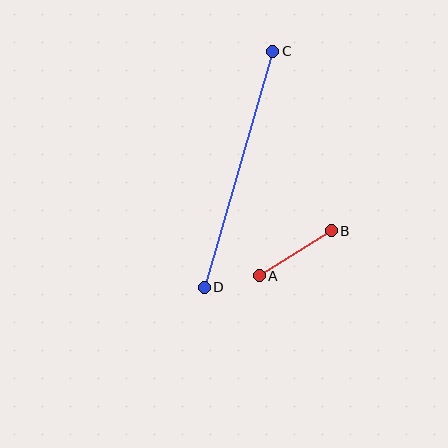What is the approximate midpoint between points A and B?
The midpoint is at approximately (295, 253) pixels.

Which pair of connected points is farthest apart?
Points C and D are farthest apart.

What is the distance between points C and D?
The distance is approximately 246 pixels.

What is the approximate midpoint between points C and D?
The midpoint is at approximately (238, 169) pixels.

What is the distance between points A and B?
The distance is approximately 85 pixels.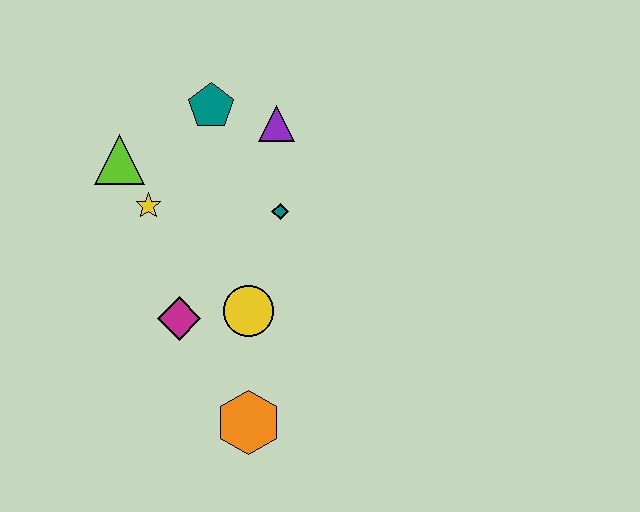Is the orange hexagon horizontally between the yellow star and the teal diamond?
Yes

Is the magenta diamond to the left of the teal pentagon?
Yes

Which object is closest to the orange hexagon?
The yellow circle is closest to the orange hexagon.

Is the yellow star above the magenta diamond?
Yes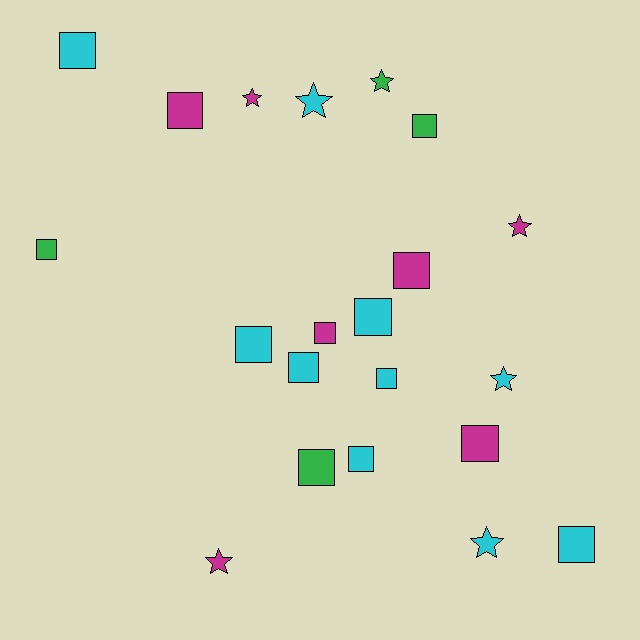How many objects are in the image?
There are 21 objects.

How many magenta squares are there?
There are 4 magenta squares.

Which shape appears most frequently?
Square, with 14 objects.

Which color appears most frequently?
Cyan, with 10 objects.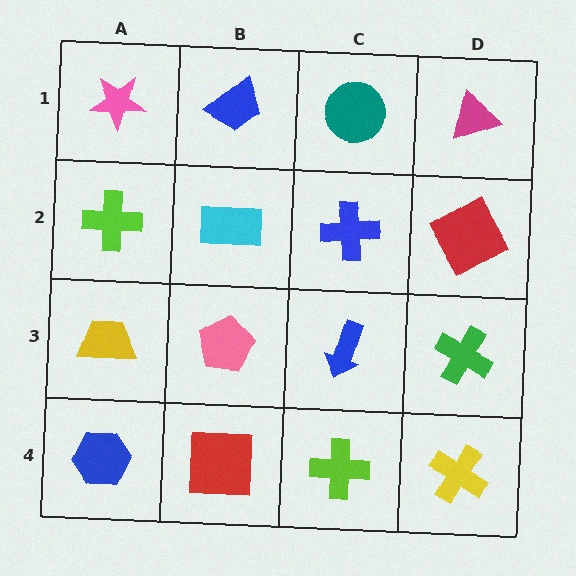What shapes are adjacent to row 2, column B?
A blue trapezoid (row 1, column B), a pink pentagon (row 3, column B), a lime cross (row 2, column A), a blue cross (row 2, column C).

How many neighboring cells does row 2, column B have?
4.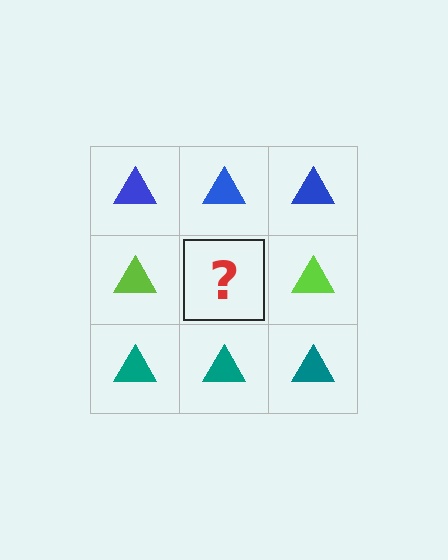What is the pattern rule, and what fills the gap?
The rule is that each row has a consistent color. The gap should be filled with a lime triangle.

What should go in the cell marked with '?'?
The missing cell should contain a lime triangle.